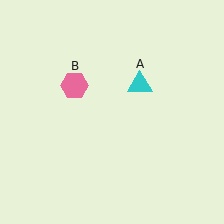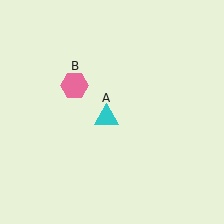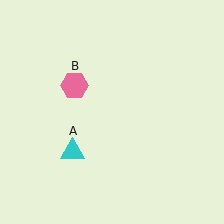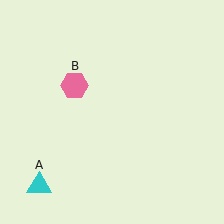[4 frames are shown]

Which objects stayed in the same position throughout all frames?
Pink hexagon (object B) remained stationary.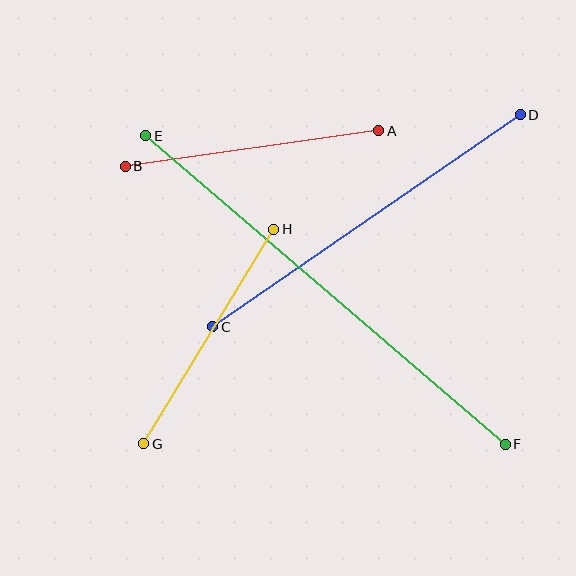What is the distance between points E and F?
The distance is approximately 474 pixels.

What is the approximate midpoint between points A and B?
The midpoint is at approximately (252, 148) pixels.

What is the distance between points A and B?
The distance is approximately 256 pixels.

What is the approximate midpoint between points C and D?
The midpoint is at approximately (366, 221) pixels.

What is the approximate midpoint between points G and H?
The midpoint is at approximately (209, 337) pixels.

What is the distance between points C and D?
The distance is approximately 374 pixels.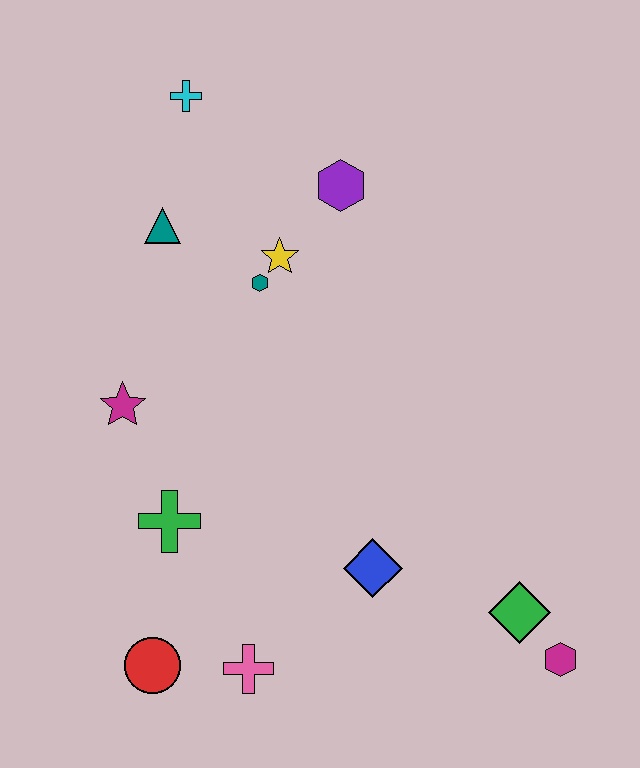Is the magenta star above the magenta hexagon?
Yes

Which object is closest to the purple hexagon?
The yellow star is closest to the purple hexagon.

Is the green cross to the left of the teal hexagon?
Yes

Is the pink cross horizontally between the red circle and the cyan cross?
No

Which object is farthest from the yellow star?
The magenta hexagon is farthest from the yellow star.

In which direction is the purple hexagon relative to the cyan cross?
The purple hexagon is to the right of the cyan cross.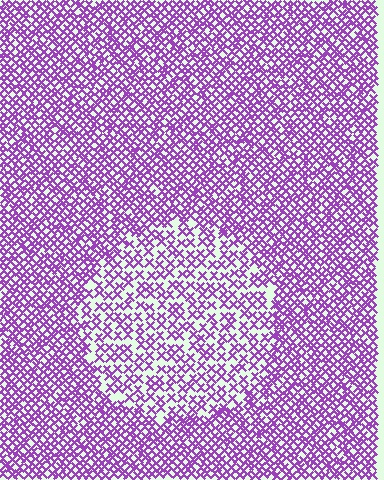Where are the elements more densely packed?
The elements are more densely packed outside the circle boundary.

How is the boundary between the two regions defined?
The boundary is defined by a change in element density (approximately 1.7x ratio). All elements are the same color, size, and shape.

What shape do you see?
I see a circle.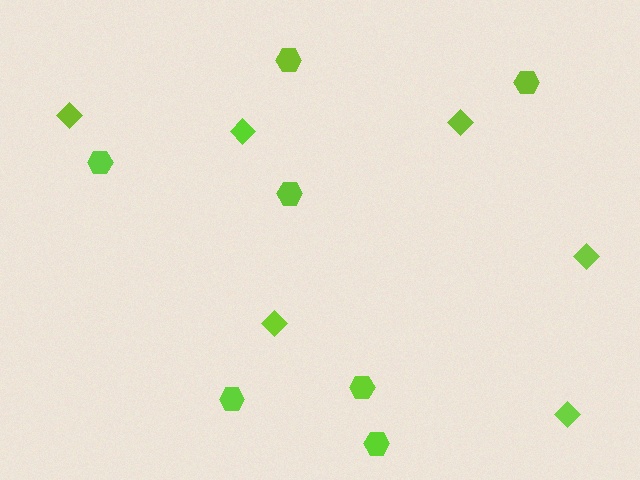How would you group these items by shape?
There are 2 groups: one group of diamonds (6) and one group of hexagons (7).